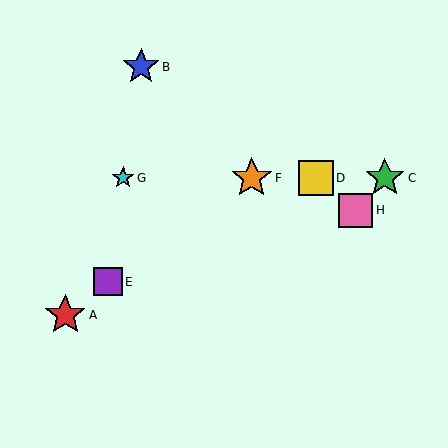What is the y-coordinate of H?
Object H is at y≈210.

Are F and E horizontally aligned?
No, F is at y≈178 and E is at y≈282.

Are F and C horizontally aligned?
Yes, both are at y≈178.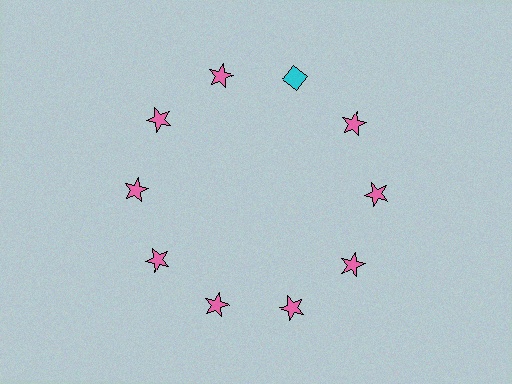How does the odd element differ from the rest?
It differs in both color (cyan instead of pink) and shape (diamond instead of star).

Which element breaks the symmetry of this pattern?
The cyan diamond at roughly the 1 o'clock position breaks the symmetry. All other shapes are pink stars.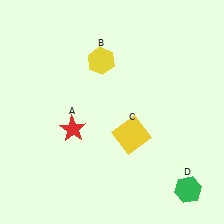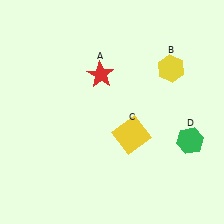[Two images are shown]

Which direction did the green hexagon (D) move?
The green hexagon (D) moved up.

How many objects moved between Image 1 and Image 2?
3 objects moved between the two images.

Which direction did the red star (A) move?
The red star (A) moved up.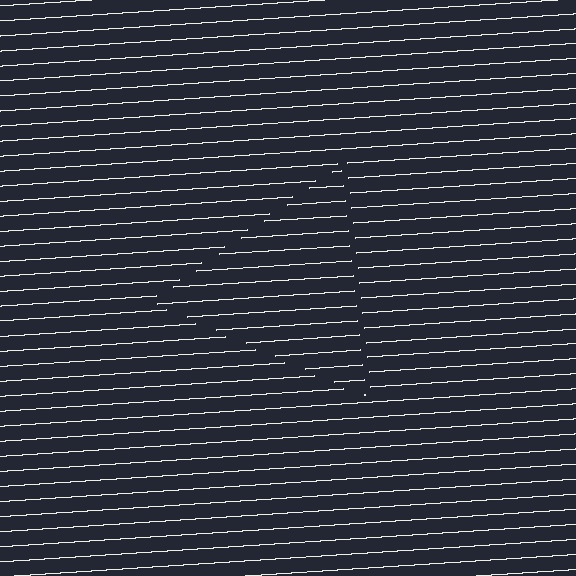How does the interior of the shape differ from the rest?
The interior of the shape contains the same grating, shifted by half a period — the contour is defined by the phase discontinuity where line-ends from the inner and outer gratings abut.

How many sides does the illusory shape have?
3 sides — the line-ends trace a triangle.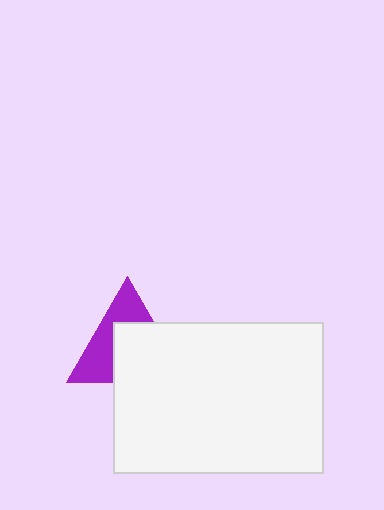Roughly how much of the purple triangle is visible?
About half of it is visible (roughly 46%).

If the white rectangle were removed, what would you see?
You would see the complete purple triangle.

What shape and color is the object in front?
The object in front is a white rectangle.